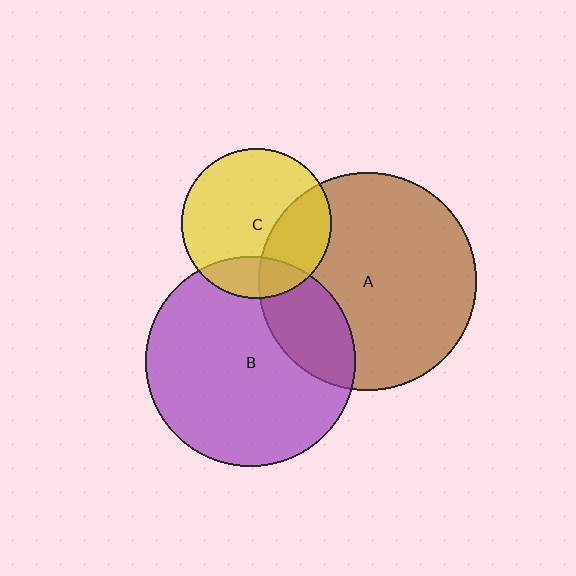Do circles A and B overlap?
Yes.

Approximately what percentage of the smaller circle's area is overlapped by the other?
Approximately 25%.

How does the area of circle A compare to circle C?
Approximately 2.1 times.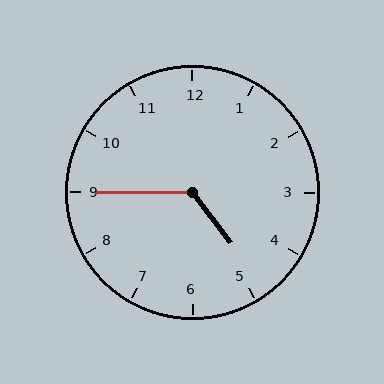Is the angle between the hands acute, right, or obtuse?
It is obtuse.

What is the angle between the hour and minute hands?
Approximately 128 degrees.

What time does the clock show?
4:45.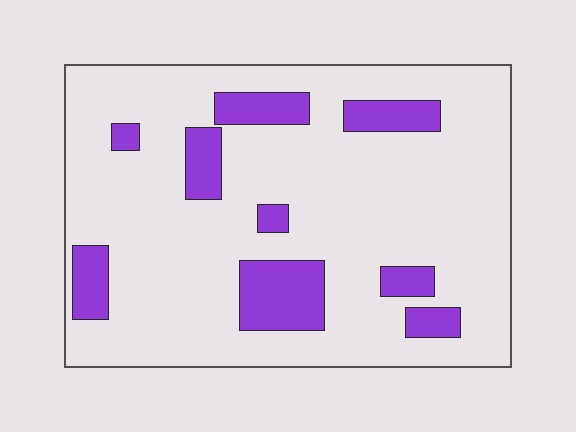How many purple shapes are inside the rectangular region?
9.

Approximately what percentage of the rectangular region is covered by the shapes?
Approximately 15%.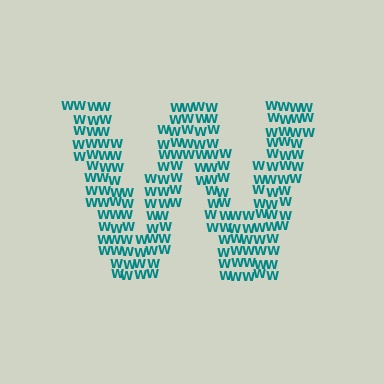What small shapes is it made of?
It is made of small letter W's.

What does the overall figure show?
The overall figure shows the letter W.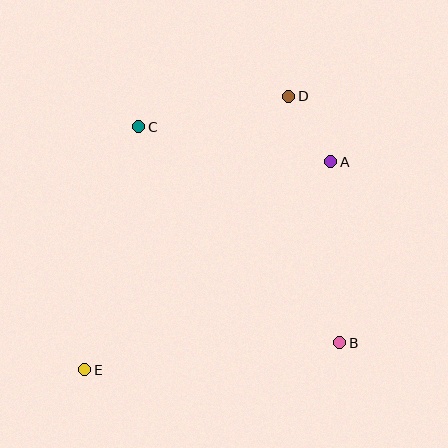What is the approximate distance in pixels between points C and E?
The distance between C and E is approximately 249 pixels.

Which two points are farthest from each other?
Points D and E are farthest from each other.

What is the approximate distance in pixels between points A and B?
The distance between A and B is approximately 181 pixels.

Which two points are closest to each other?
Points A and D are closest to each other.